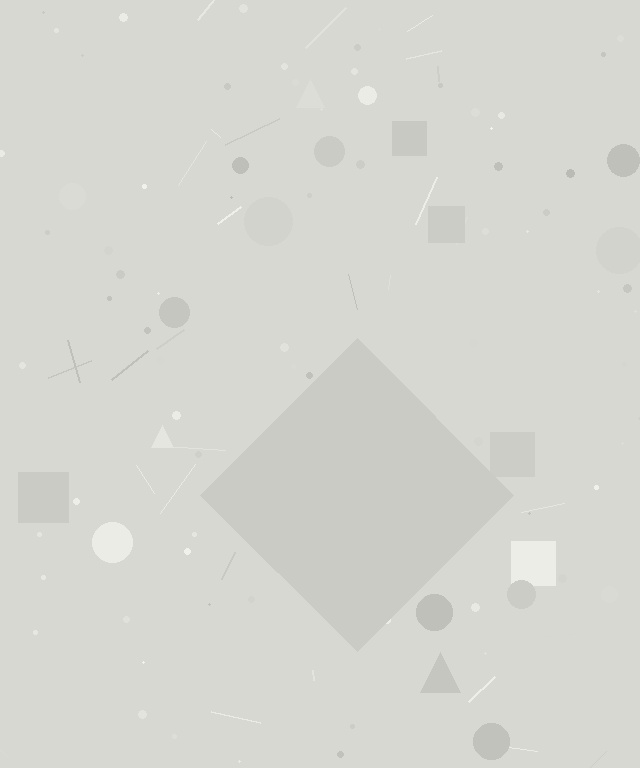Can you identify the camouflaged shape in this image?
The camouflaged shape is a diamond.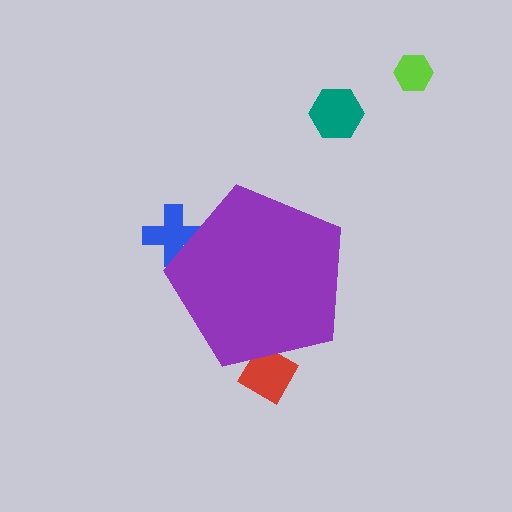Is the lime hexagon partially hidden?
No, the lime hexagon is fully visible.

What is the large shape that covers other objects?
A purple pentagon.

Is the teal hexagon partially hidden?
No, the teal hexagon is fully visible.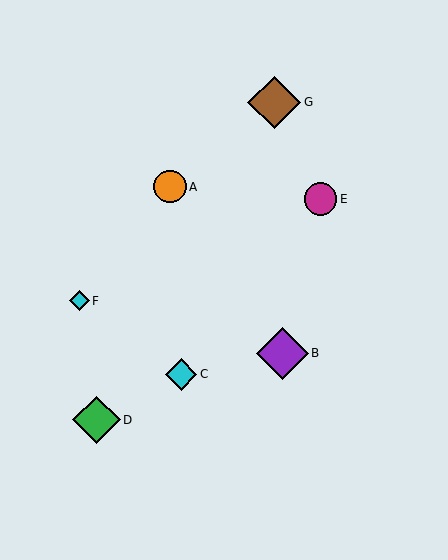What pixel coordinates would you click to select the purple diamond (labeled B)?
Click at (282, 353) to select the purple diamond B.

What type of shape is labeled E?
Shape E is a magenta circle.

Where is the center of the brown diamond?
The center of the brown diamond is at (274, 102).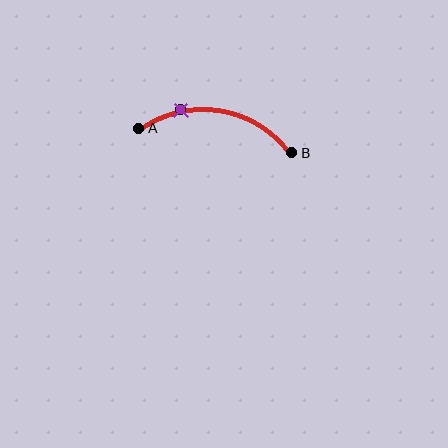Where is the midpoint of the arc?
The arc midpoint is the point on the curve farthest from the straight line joining A and B. It sits above that line.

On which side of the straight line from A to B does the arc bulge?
The arc bulges above the straight line connecting A and B.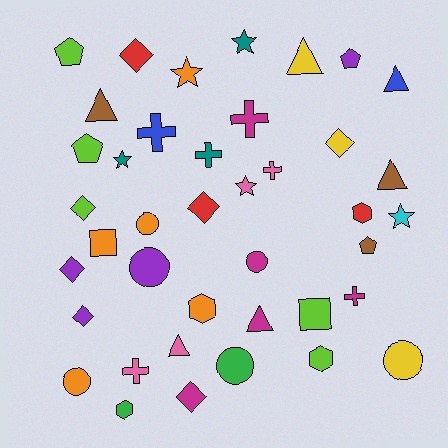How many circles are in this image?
There are 6 circles.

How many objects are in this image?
There are 40 objects.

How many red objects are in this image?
There are 3 red objects.